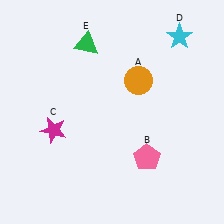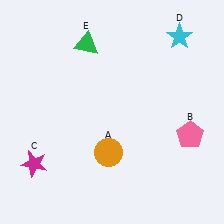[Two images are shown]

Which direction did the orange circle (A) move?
The orange circle (A) moved down.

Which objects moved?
The objects that moved are: the orange circle (A), the pink pentagon (B), the magenta star (C).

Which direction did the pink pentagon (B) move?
The pink pentagon (B) moved right.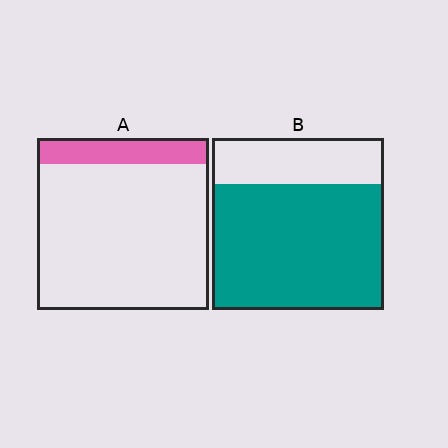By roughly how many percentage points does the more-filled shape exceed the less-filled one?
By roughly 60 percentage points (B over A).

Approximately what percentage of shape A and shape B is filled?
A is approximately 15% and B is approximately 75%.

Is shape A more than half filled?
No.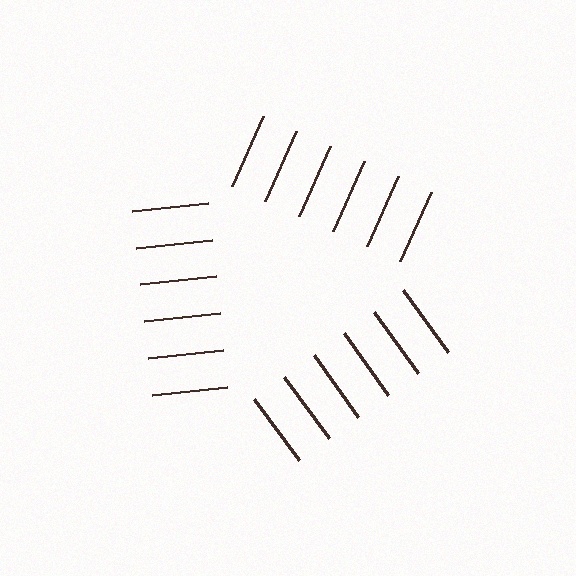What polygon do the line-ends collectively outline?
An illusory triangle — the line segments terminate on its edges but no continuous stroke is drawn.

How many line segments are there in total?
18 — 6 along each of the 3 edges.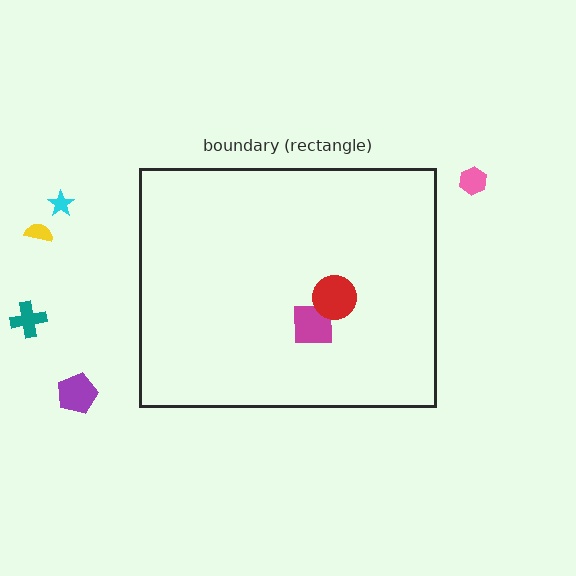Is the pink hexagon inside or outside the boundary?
Outside.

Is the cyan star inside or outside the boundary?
Outside.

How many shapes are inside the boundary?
2 inside, 5 outside.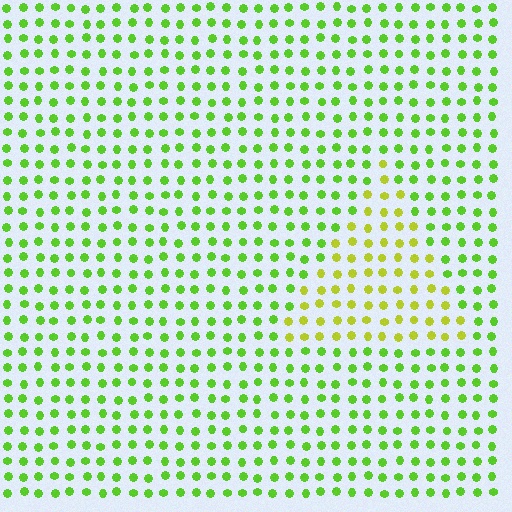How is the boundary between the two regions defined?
The boundary is defined purely by a slight shift in hue (about 33 degrees). Spacing, size, and orientation are identical on both sides.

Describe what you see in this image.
The image is filled with small lime elements in a uniform arrangement. A triangle-shaped region is visible where the elements are tinted to a slightly different hue, forming a subtle color boundary.